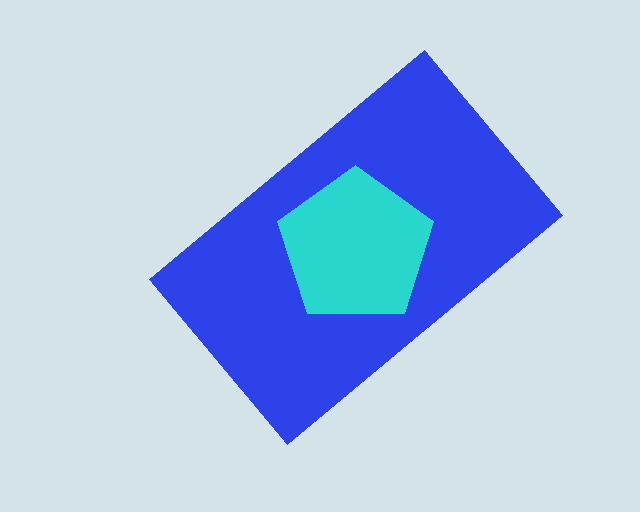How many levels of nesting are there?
2.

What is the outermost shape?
The blue rectangle.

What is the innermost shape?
The cyan pentagon.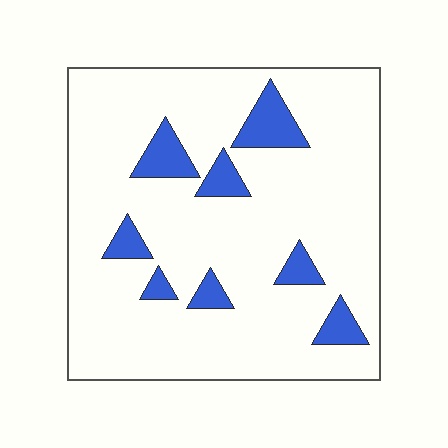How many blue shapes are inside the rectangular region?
8.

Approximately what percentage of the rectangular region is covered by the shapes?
Approximately 15%.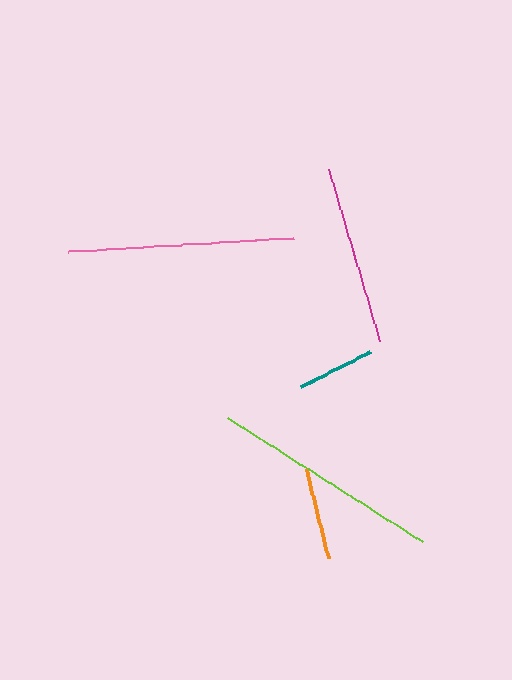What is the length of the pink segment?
The pink segment is approximately 226 pixels long.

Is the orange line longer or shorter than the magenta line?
The magenta line is longer than the orange line.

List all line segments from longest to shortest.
From longest to shortest: lime, pink, magenta, orange, teal.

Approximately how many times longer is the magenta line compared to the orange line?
The magenta line is approximately 2.0 times the length of the orange line.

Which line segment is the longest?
The lime line is the longest at approximately 232 pixels.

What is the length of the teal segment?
The teal segment is approximately 78 pixels long.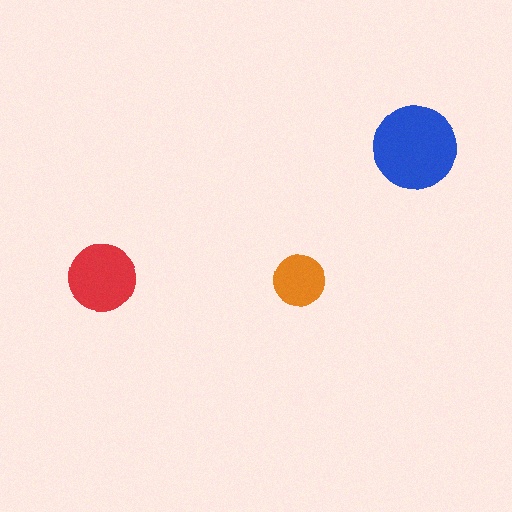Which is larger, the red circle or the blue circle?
The blue one.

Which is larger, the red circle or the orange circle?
The red one.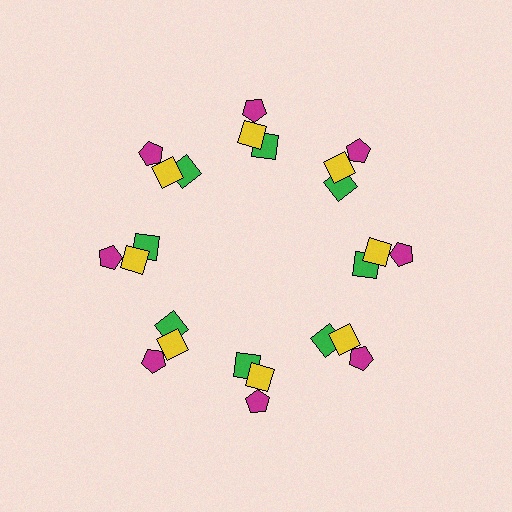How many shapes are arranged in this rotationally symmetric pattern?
There are 24 shapes, arranged in 8 groups of 3.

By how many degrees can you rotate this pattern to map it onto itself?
The pattern maps onto itself every 45 degrees of rotation.